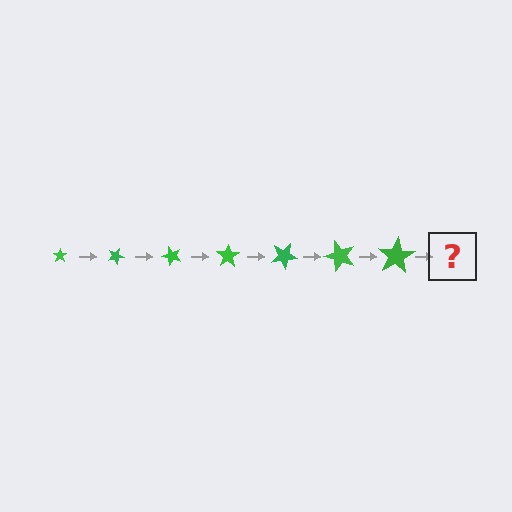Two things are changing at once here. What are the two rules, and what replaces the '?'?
The two rules are that the star grows larger each step and it rotates 25 degrees each step. The '?' should be a star, larger than the previous one and rotated 175 degrees from the start.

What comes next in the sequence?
The next element should be a star, larger than the previous one and rotated 175 degrees from the start.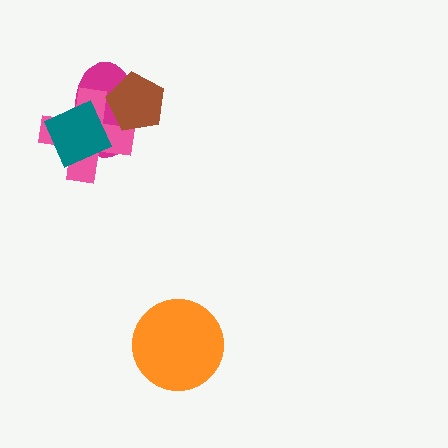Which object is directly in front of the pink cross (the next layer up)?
The brown pentagon is directly in front of the pink cross.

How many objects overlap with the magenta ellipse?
3 objects overlap with the magenta ellipse.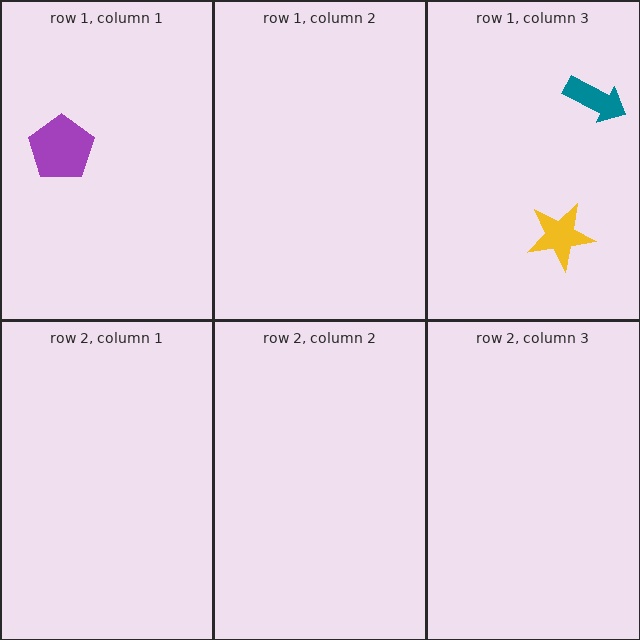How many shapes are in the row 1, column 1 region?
1.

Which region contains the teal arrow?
The row 1, column 3 region.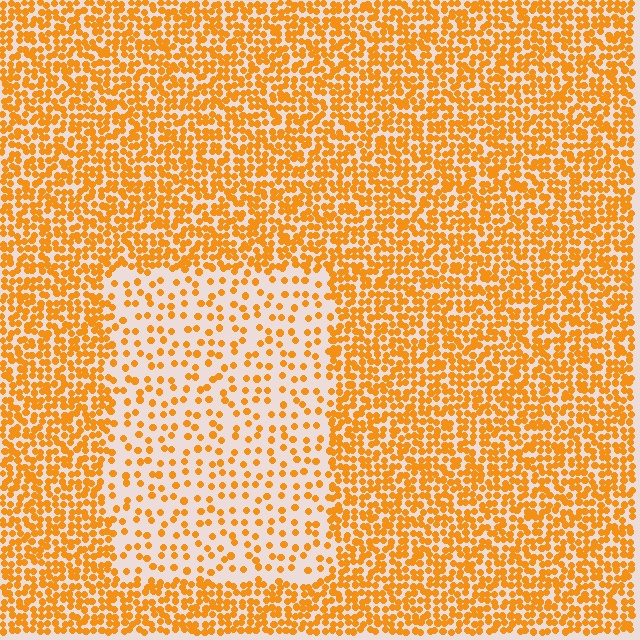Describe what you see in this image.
The image contains small orange elements arranged at two different densities. A rectangle-shaped region is visible where the elements are less densely packed than the surrounding area.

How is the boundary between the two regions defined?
The boundary is defined by a change in element density (approximately 2.6x ratio). All elements are the same color, size, and shape.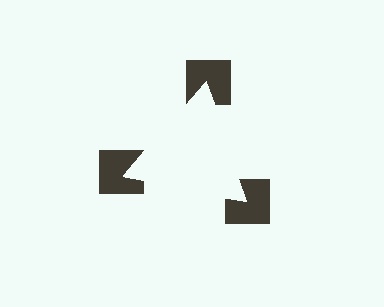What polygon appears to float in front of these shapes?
An illusory triangle — its edges are inferred from the aligned wedge cuts in the notched squares, not physically drawn.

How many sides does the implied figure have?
3 sides.